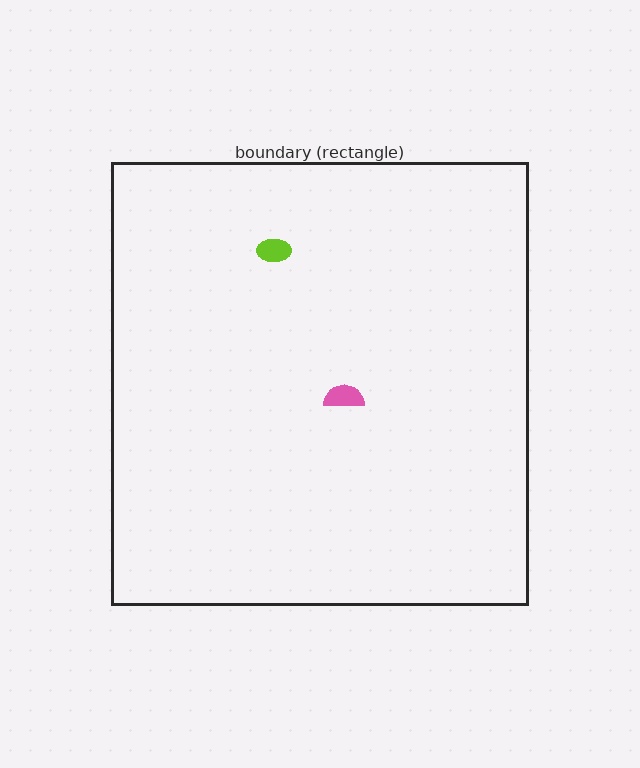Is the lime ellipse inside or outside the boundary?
Inside.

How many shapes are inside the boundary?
2 inside, 0 outside.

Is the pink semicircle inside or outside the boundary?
Inside.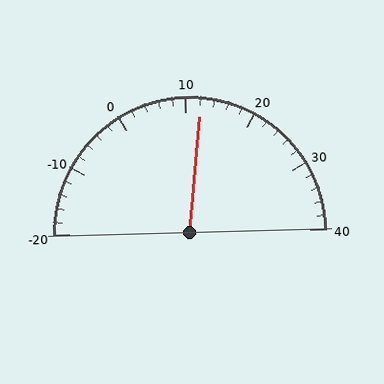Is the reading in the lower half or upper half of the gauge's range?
The reading is in the upper half of the range (-20 to 40).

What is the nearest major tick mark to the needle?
The nearest major tick mark is 10.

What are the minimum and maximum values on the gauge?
The gauge ranges from -20 to 40.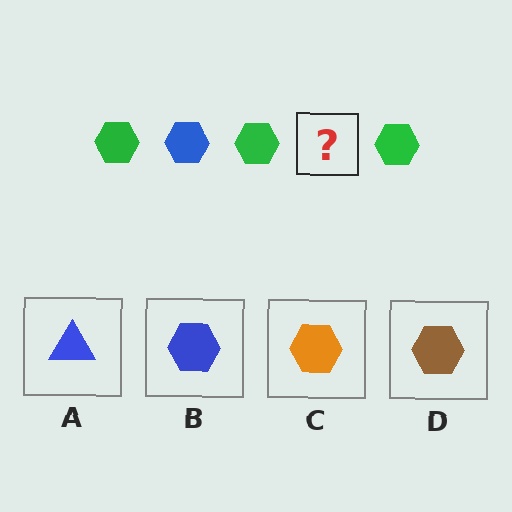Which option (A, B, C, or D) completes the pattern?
B.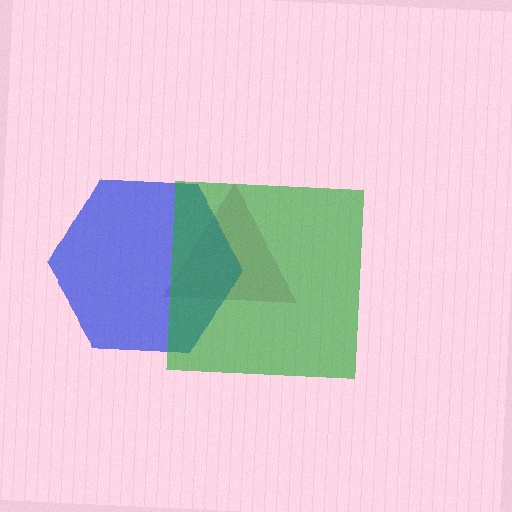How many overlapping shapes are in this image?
There are 3 overlapping shapes in the image.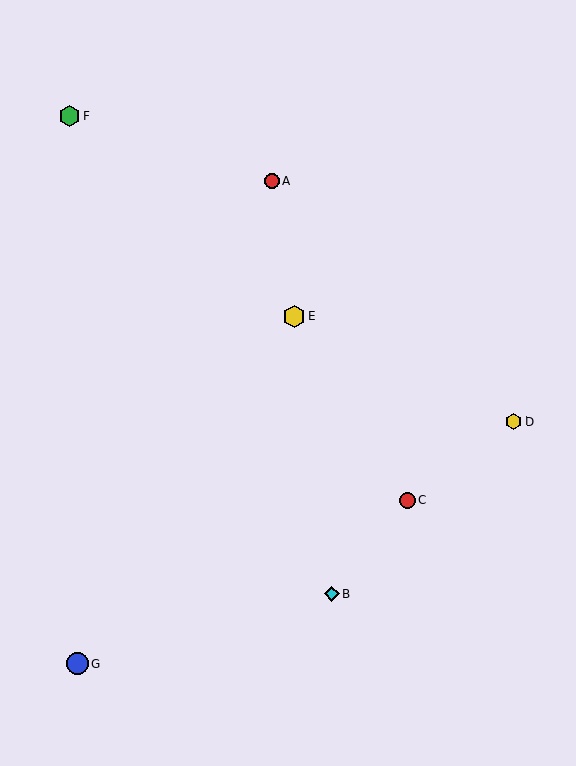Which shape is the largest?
The yellow hexagon (labeled E) is the largest.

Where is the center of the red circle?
The center of the red circle is at (272, 181).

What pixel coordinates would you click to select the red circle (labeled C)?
Click at (408, 500) to select the red circle C.